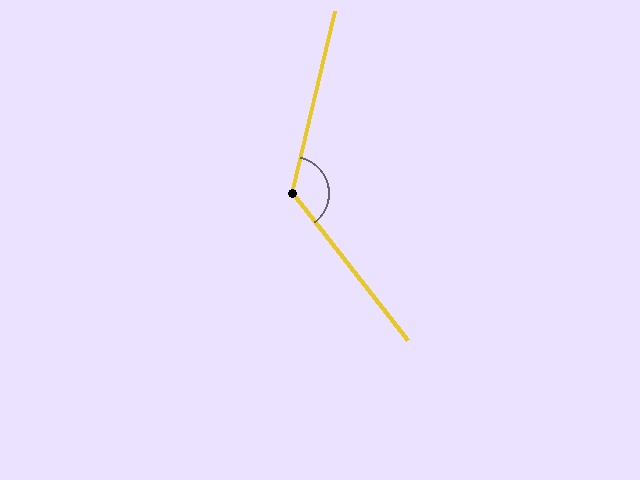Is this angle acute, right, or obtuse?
It is obtuse.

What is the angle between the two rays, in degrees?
Approximately 129 degrees.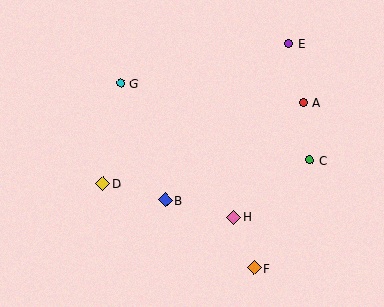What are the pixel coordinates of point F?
Point F is at (254, 268).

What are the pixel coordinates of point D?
Point D is at (103, 184).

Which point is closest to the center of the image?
Point B at (165, 200) is closest to the center.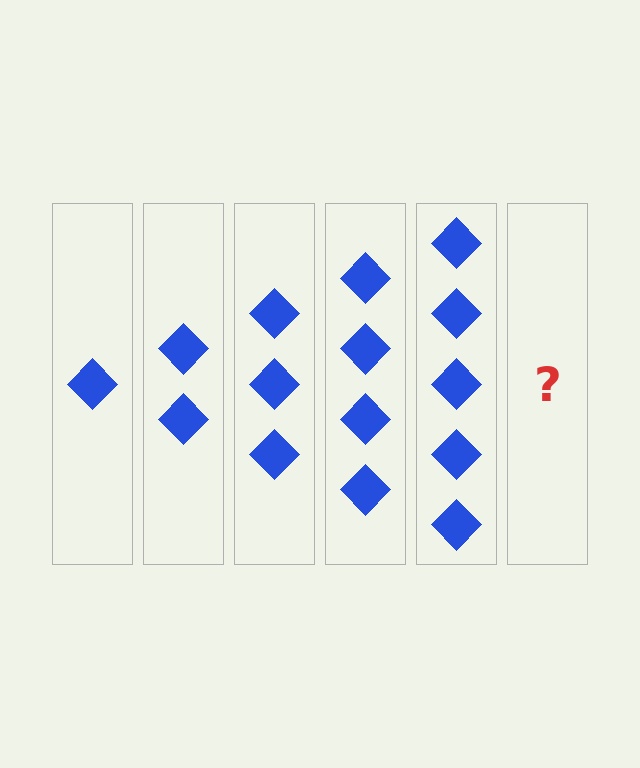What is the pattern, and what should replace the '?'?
The pattern is that each step adds one more diamond. The '?' should be 6 diamonds.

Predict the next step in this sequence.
The next step is 6 diamonds.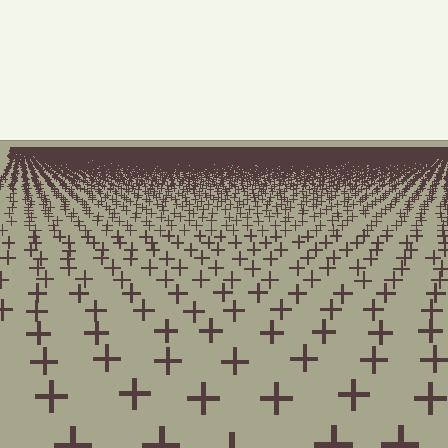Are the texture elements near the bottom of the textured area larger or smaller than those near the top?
Larger. Near the bottom, elements are closer to the viewer and appear at a bigger on-screen size.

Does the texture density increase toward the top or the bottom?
Density increases toward the top.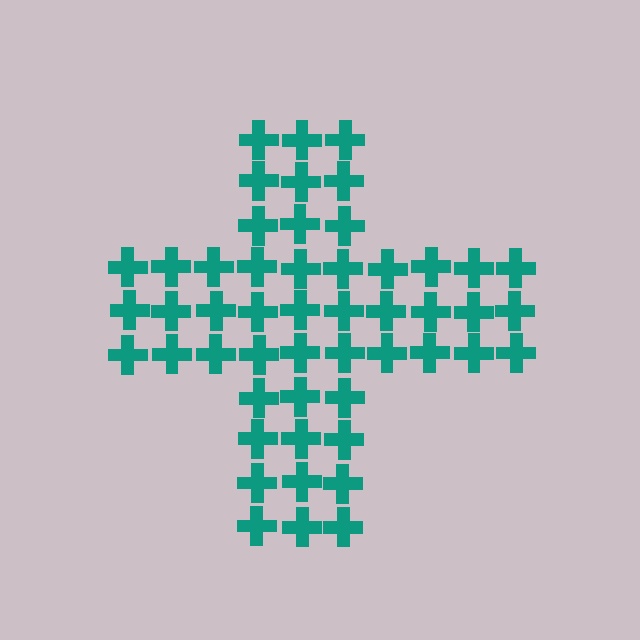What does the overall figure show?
The overall figure shows a cross.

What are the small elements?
The small elements are crosses.